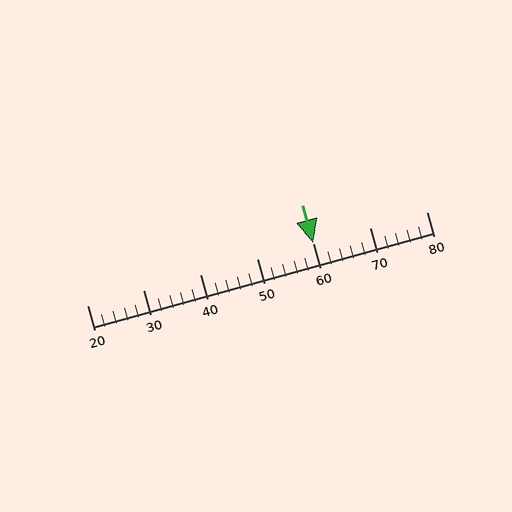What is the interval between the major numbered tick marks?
The major tick marks are spaced 10 units apart.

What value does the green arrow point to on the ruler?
The green arrow points to approximately 60.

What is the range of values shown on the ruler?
The ruler shows values from 20 to 80.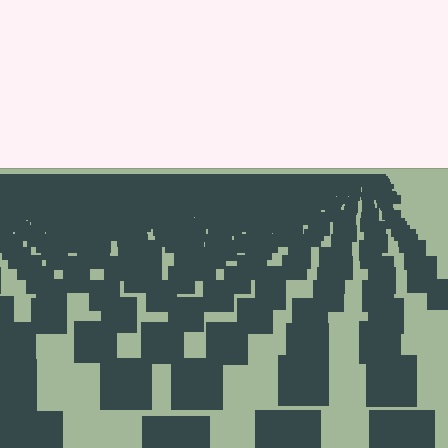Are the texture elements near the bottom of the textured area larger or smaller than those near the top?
Larger. Near the bottom, elements are closer to the viewer and appear at a bigger on-screen size.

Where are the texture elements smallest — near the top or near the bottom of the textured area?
Near the top.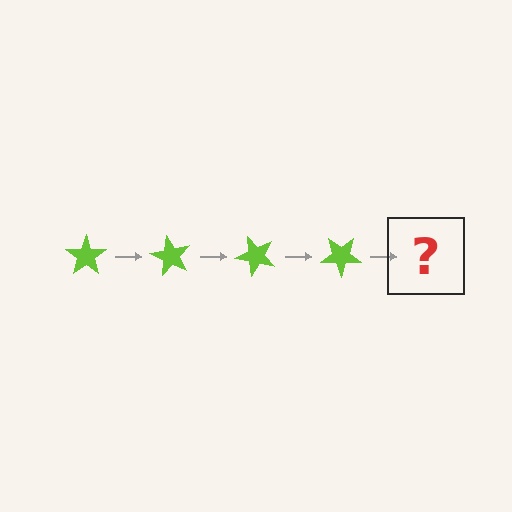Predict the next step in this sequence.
The next step is a lime star rotated 240 degrees.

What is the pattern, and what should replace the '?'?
The pattern is that the star rotates 60 degrees each step. The '?' should be a lime star rotated 240 degrees.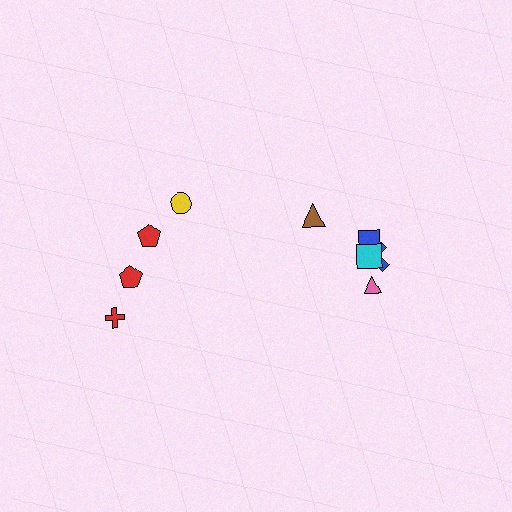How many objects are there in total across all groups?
There are 10 objects.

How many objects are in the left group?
There are 4 objects.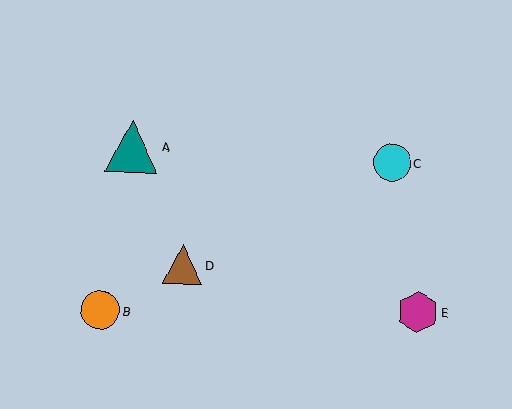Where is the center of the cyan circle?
The center of the cyan circle is at (392, 163).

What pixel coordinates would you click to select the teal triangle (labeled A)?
Click at (132, 146) to select the teal triangle A.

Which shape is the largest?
The teal triangle (labeled A) is the largest.